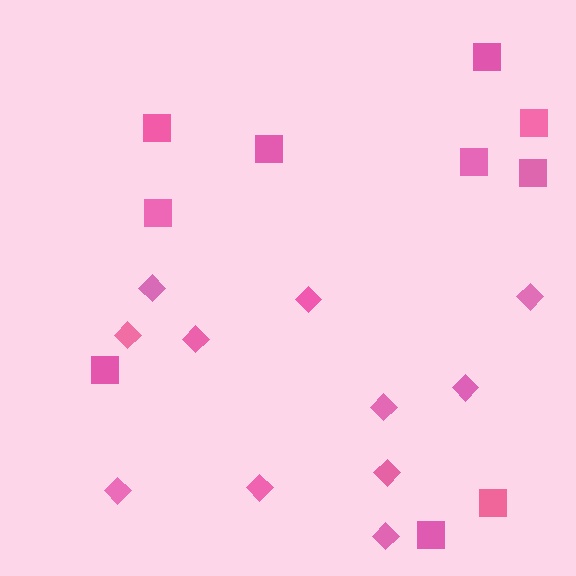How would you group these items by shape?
There are 2 groups: one group of diamonds (11) and one group of squares (10).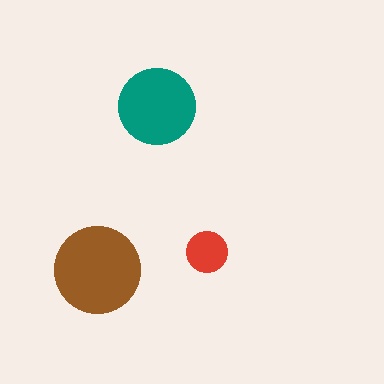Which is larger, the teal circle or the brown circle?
The brown one.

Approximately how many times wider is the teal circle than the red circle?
About 2 times wider.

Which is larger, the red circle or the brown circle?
The brown one.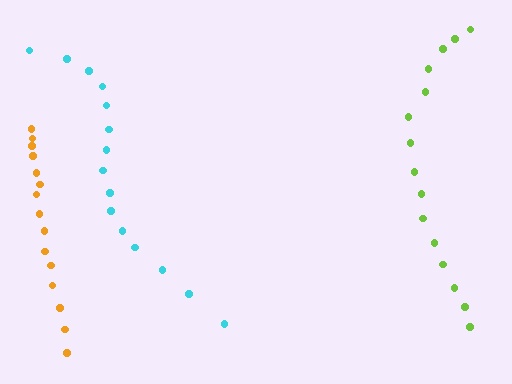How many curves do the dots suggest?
There are 3 distinct paths.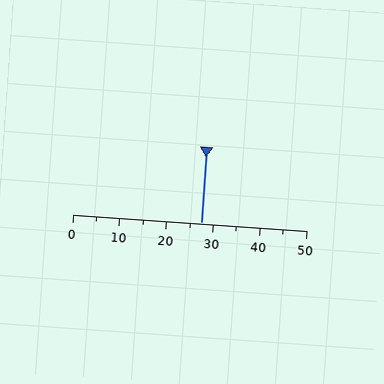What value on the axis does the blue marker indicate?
The marker indicates approximately 27.5.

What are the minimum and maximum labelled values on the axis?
The axis runs from 0 to 50.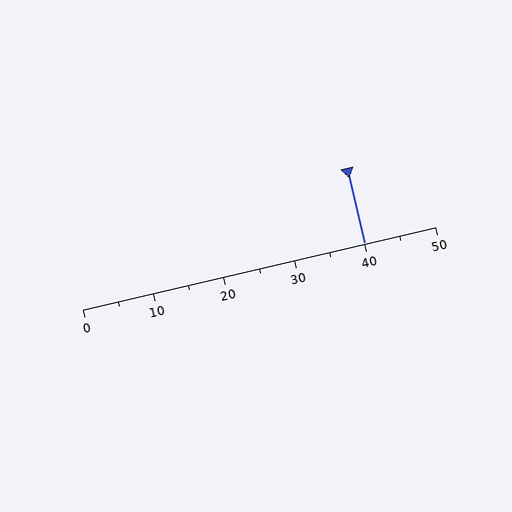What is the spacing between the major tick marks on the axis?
The major ticks are spaced 10 apart.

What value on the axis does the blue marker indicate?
The marker indicates approximately 40.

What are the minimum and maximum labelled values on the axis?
The axis runs from 0 to 50.